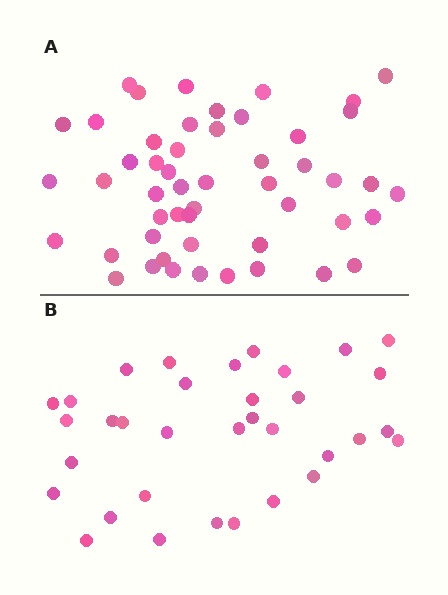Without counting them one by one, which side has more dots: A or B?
Region A (the top region) has more dots.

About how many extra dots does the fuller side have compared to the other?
Region A has approximately 15 more dots than region B.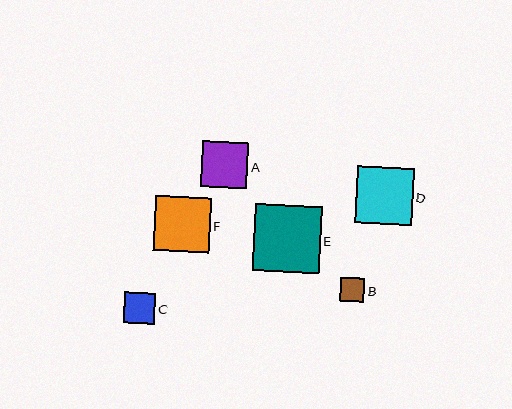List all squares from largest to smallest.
From largest to smallest: E, D, F, A, C, B.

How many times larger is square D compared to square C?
Square D is approximately 1.8 times the size of square C.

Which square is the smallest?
Square B is the smallest with a size of approximately 24 pixels.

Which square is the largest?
Square E is the largest with a size of approximately 67 pixels.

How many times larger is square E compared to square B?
Square E is approximately 2.8 times the size of square B.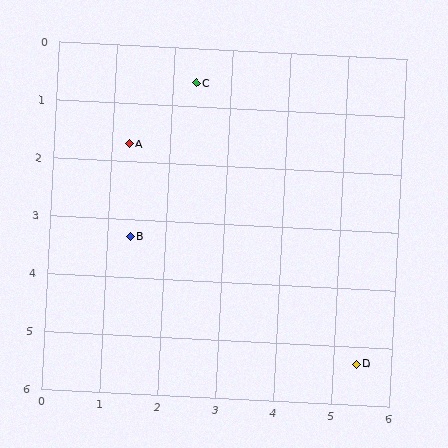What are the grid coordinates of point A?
Point A is at approximately (1.3, 1.7).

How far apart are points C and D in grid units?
Points C and D are about 5.6 grid units apart.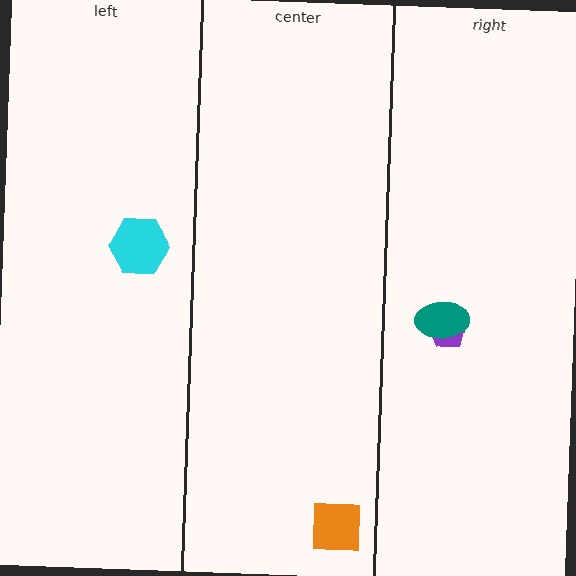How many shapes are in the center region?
1.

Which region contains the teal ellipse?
The right region.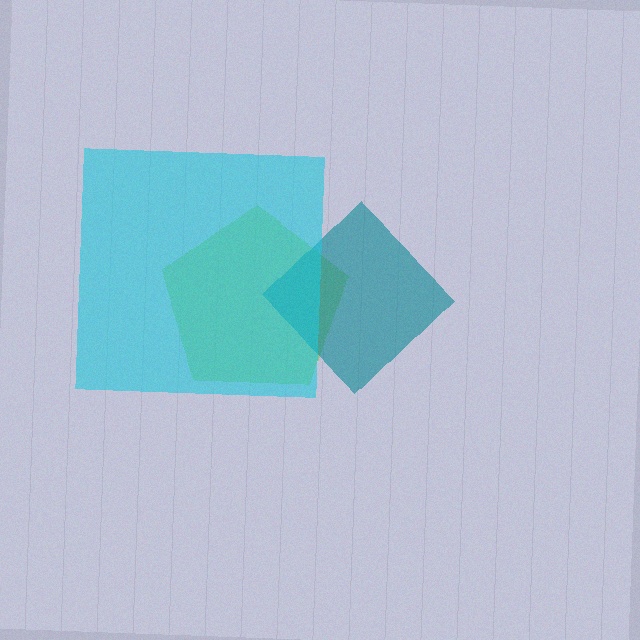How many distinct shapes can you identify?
There are 3 distinct shapes: a lime pentagon, a teal diamond, a cyan square.